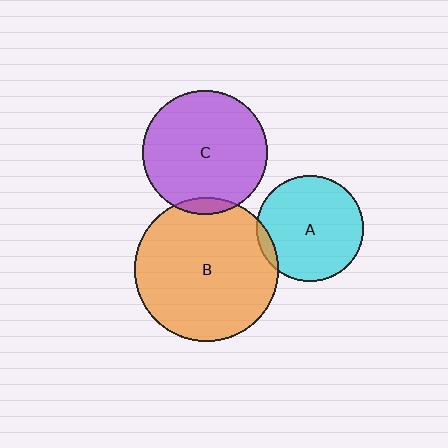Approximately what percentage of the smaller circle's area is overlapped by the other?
Approximately 5%.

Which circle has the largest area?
Circle B (orange).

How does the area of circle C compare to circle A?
Approximately 1.4 times.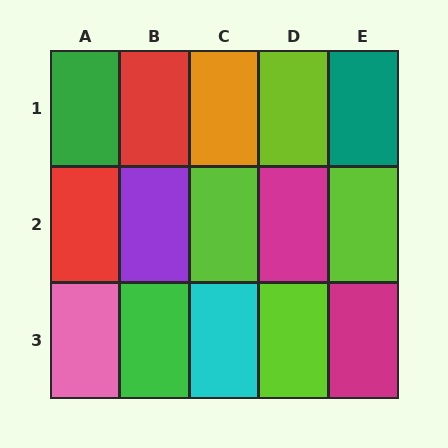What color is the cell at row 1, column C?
Orange.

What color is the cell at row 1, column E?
Teal.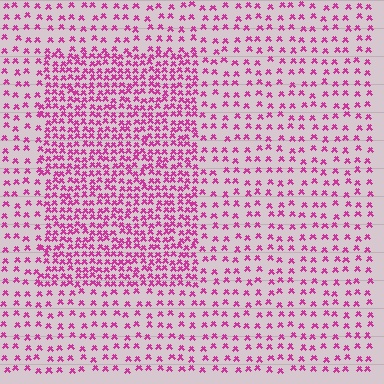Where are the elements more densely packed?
The elements are more densely packed inside the rectangle boundary.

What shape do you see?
I see a rectangle.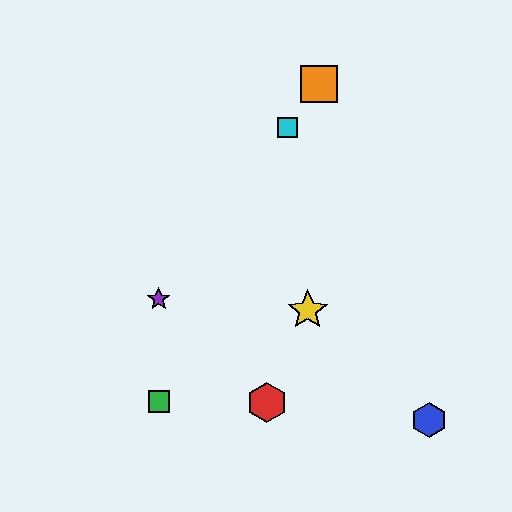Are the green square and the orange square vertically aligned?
No, the green square is at x≈159 and the orange square is at x≈319.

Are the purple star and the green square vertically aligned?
Yes, both are at x≈159.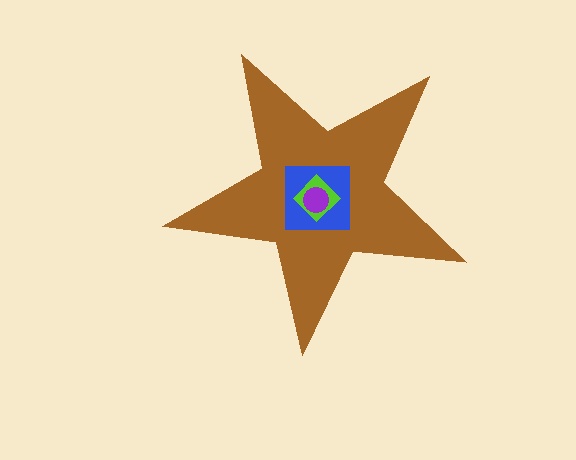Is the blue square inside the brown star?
Yes.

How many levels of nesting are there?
4.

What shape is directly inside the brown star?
The blue square.